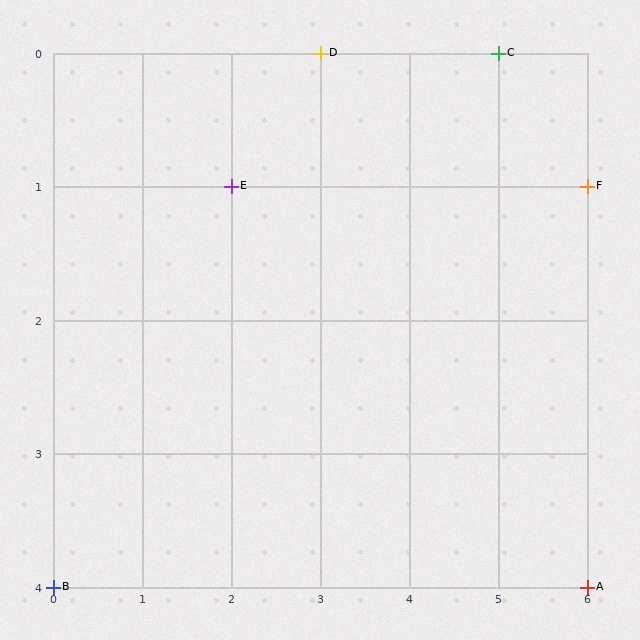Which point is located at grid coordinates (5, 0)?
Point C is at (5, 0).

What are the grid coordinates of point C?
Point C is at grid coordinates (5, 0).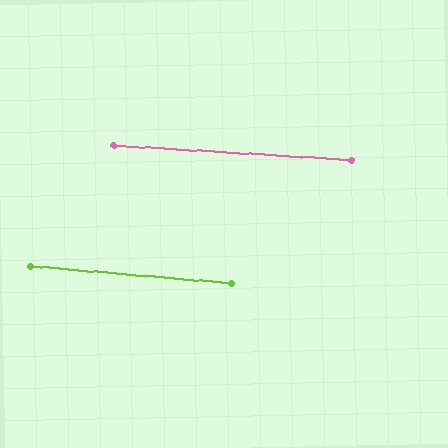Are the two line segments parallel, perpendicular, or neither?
Parallel — their directions differ by only 1.5°.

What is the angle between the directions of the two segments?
Approximately 2 degrees.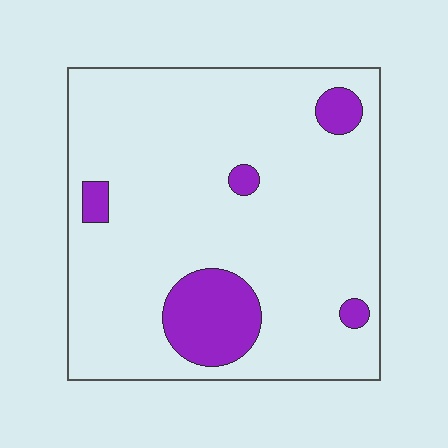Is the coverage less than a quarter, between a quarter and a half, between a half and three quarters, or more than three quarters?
Less than a quarter.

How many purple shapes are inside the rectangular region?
5.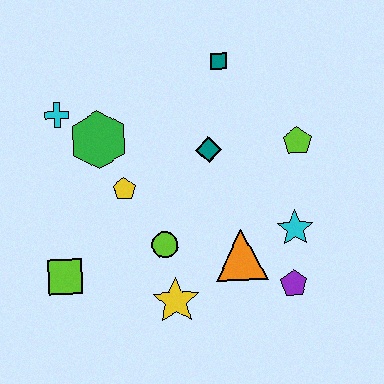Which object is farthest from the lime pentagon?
The lime square is farthest from the lime pentagon.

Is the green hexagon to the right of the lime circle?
No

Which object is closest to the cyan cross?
The green hexagon is closest to the cyan cross.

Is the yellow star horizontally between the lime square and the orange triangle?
Yes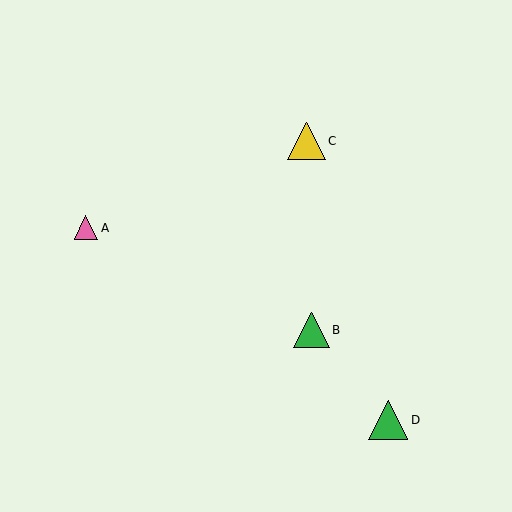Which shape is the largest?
The green triangle (labeled D) is the largest.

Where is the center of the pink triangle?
The center of the pink triangle is at (86, 228).